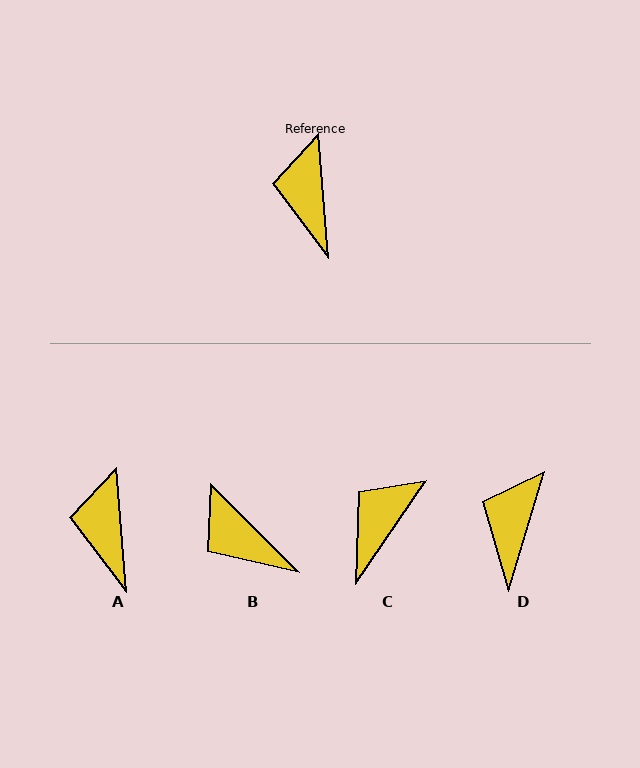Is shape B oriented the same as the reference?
No, it is off by about 40 degrees.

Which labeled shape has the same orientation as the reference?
A.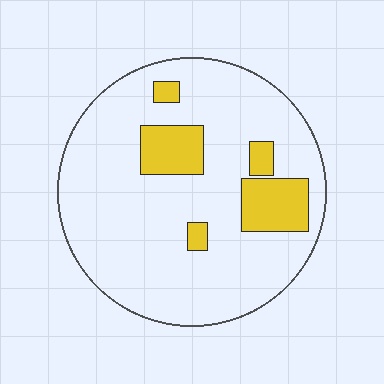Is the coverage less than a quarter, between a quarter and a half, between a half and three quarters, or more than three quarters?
Less than a quarter.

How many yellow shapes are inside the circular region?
5.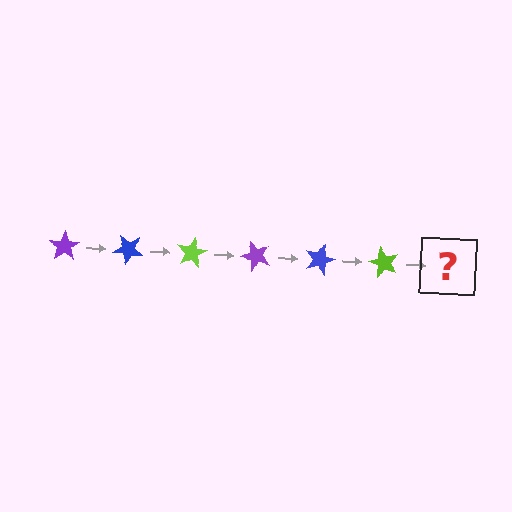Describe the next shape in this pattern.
It should be a purple star, rotated 240 degrees from the start.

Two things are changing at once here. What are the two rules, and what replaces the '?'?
The two rules are that it rotates 40 degrees each step and the color cycles through purple, blue, and lime. The '?' should be a purple star, rotated 240 degrees from the start.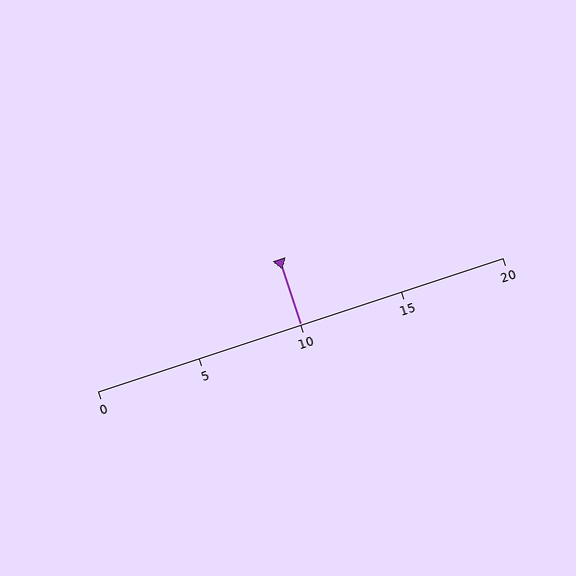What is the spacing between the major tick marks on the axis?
The major ticks are spaced 5 apart.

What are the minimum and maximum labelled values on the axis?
The axis runs from 0 to 20.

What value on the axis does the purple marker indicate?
The marker indicates approximately 10.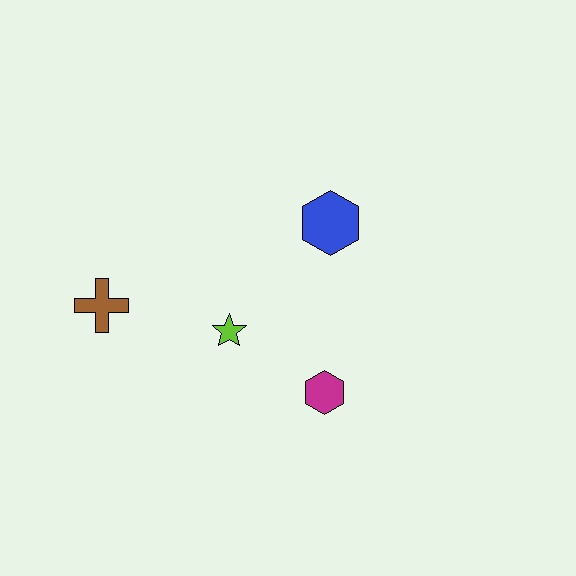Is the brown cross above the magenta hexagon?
Yes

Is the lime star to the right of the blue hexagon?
No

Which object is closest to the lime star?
The magenta hexagon is closest to the lime star.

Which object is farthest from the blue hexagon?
The brown cross is farthest from the blue hexagon.